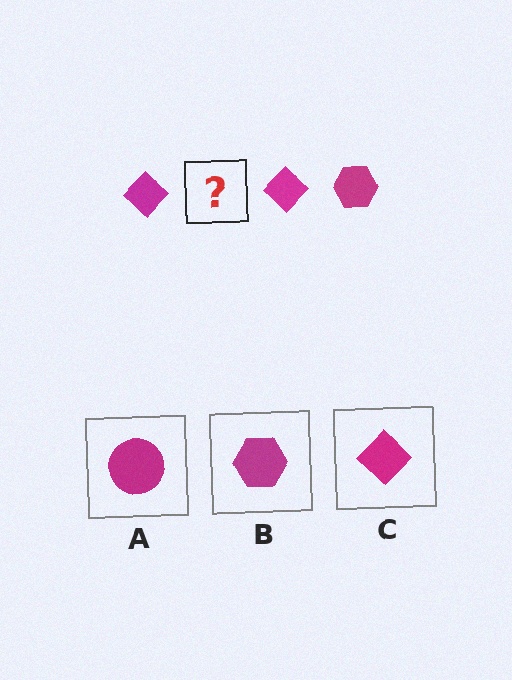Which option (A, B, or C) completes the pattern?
B.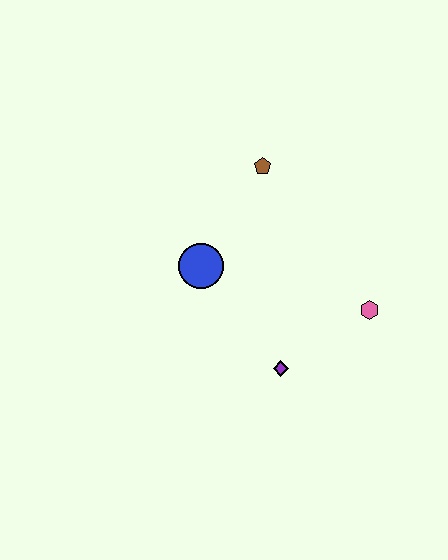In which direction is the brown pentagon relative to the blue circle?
The brown pentagon is above the blue circle.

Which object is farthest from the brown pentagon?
The purple diamond is farthest from the brown pentagon.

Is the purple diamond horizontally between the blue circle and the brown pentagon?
No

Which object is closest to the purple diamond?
The pink hexagon is closest to the purple diamond.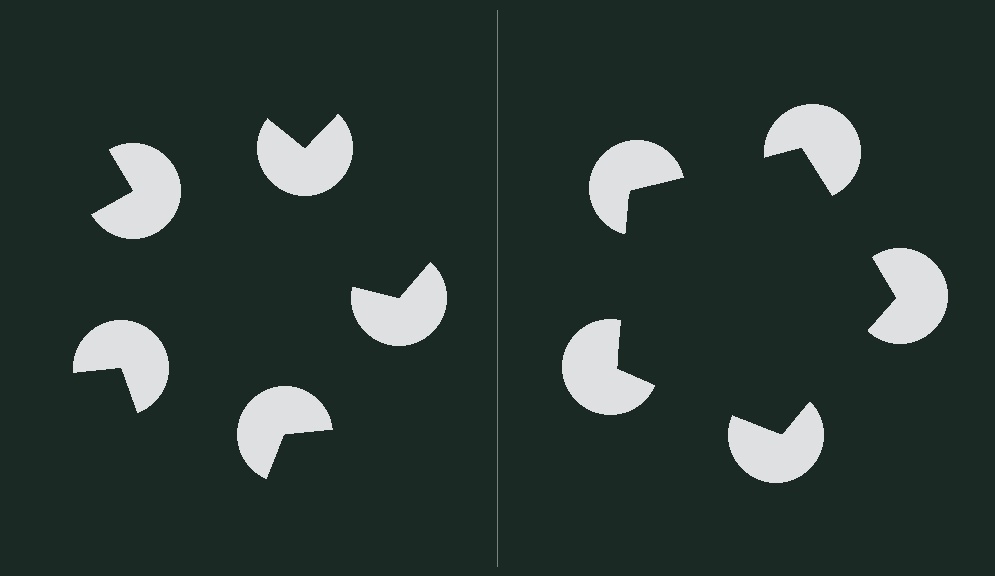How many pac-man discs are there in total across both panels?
10 — 5 on each side.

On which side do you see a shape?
An illusory pentagon appears on the right side. On the left side the wedge cuts are rotated, so no coherent shape forms.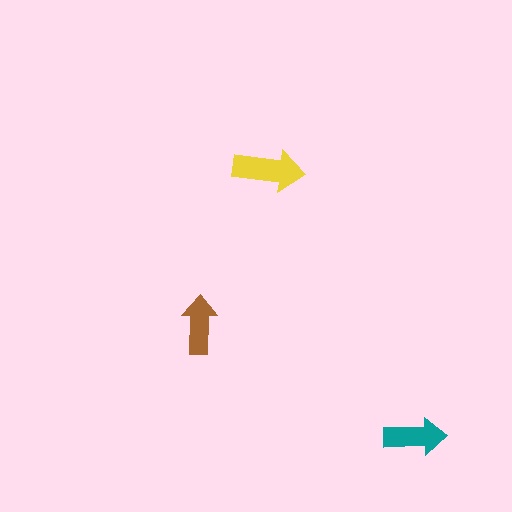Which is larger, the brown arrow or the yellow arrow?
The yellow one.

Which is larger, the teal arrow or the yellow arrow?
The yellow one.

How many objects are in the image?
There are 3 objects in the image.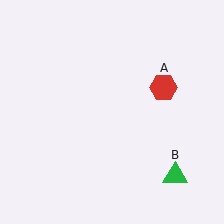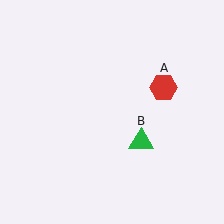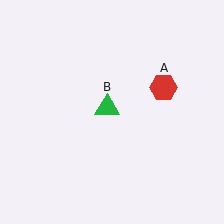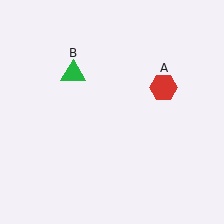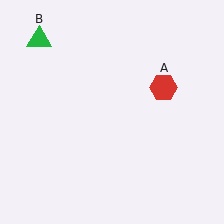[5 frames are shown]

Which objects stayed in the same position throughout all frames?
Red hexagon (object A) remained stationary.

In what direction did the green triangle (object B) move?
The green triangle (object B) moved up and to the left.